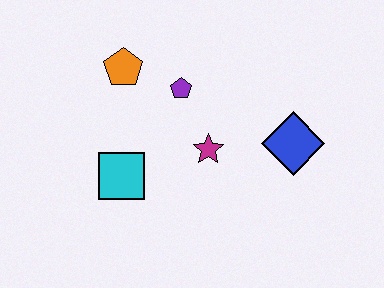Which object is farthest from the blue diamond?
The orange pentagon is farthest from the blue diamond.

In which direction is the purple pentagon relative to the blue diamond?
The purple pentagon is to the left of the blue diamond.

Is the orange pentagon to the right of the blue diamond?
No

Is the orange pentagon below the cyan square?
No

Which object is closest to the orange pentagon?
The purple pentagon is closest to the orange pentagon.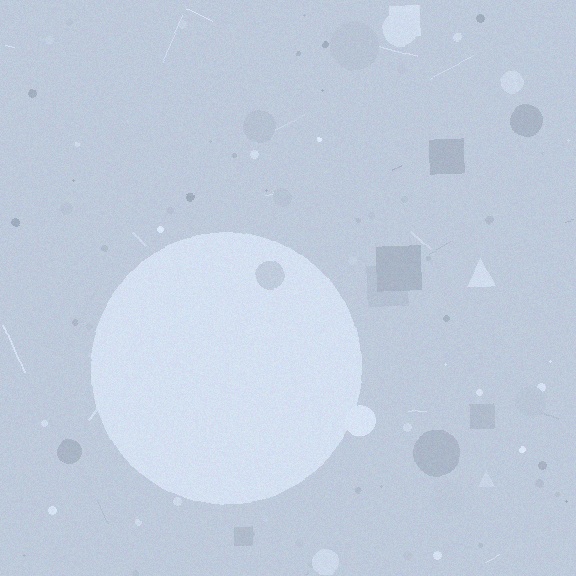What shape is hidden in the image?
A circle is hidden in the image.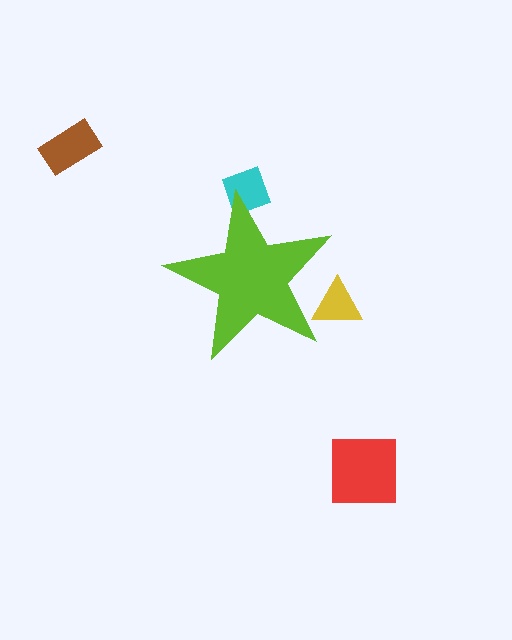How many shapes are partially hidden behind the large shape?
2 shapes are partially hidden.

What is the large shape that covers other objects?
A lime star.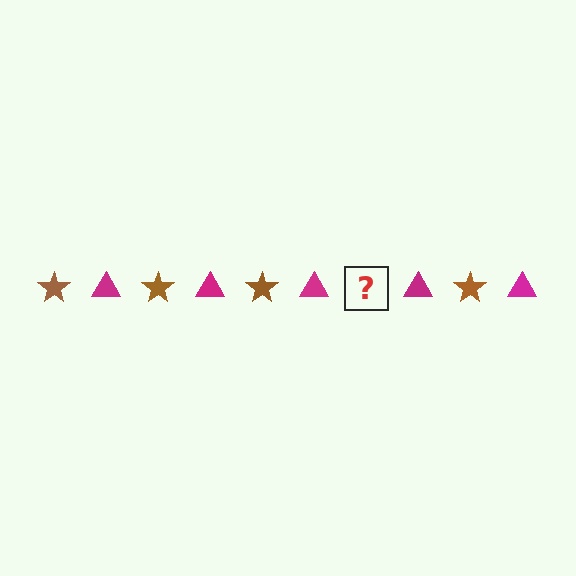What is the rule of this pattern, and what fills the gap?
The rule is that the pattern alternates between brown star and magenta triangle. The gap should be filled with a brown star.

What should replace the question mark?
The question mark should be replaced with a brown star.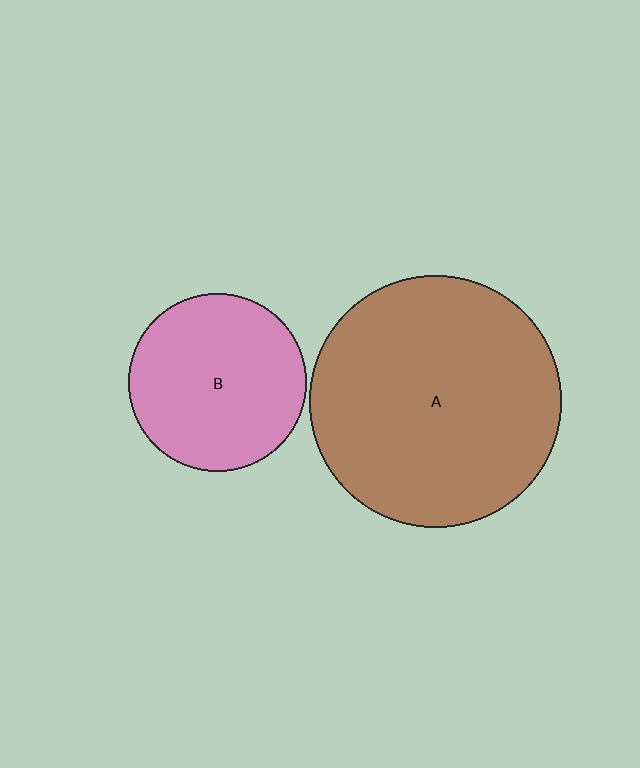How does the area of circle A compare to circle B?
Approximately 2.0 times.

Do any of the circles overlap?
No, none of the circles overlap.